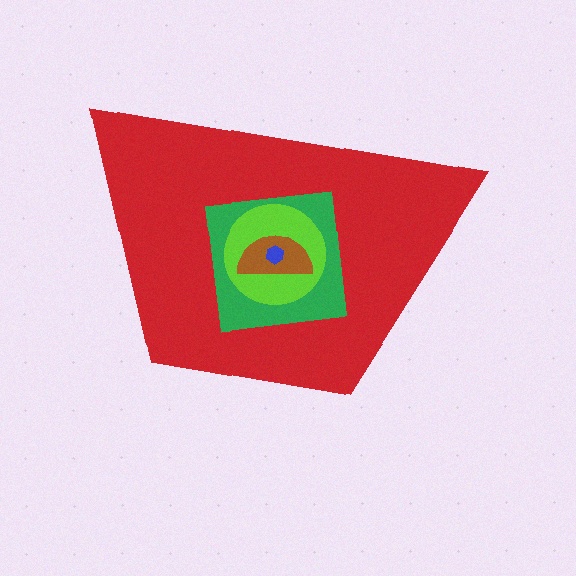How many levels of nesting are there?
5.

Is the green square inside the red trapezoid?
Yes.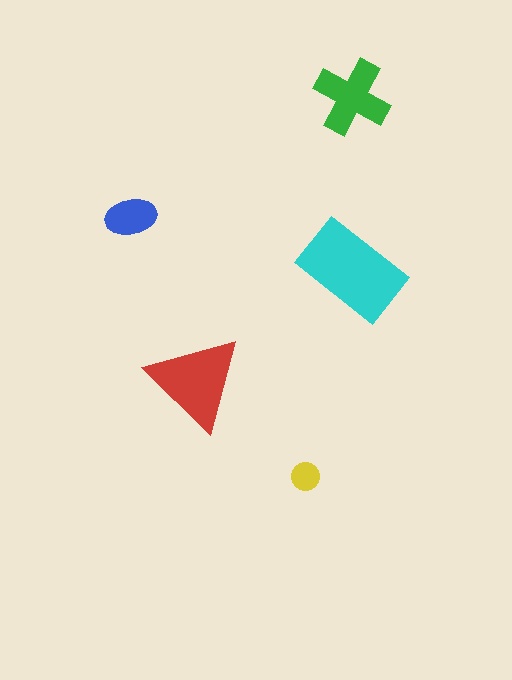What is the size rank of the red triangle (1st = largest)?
2nd.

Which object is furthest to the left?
The blue ellipse is leftmost.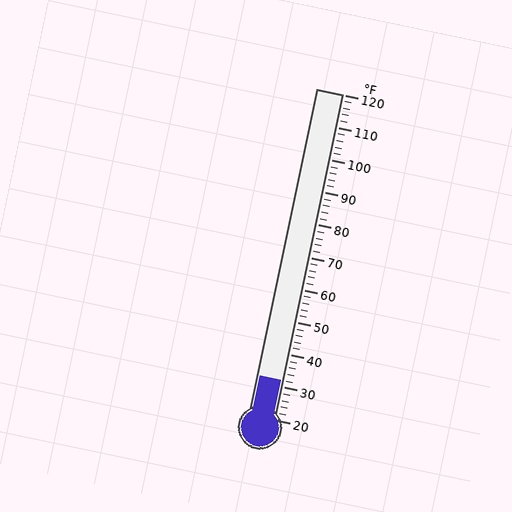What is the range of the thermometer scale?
The thermometer scale ranges from 20°F to 120°F.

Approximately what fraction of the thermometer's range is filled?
The thermometer is filled to approximately 10% of its range.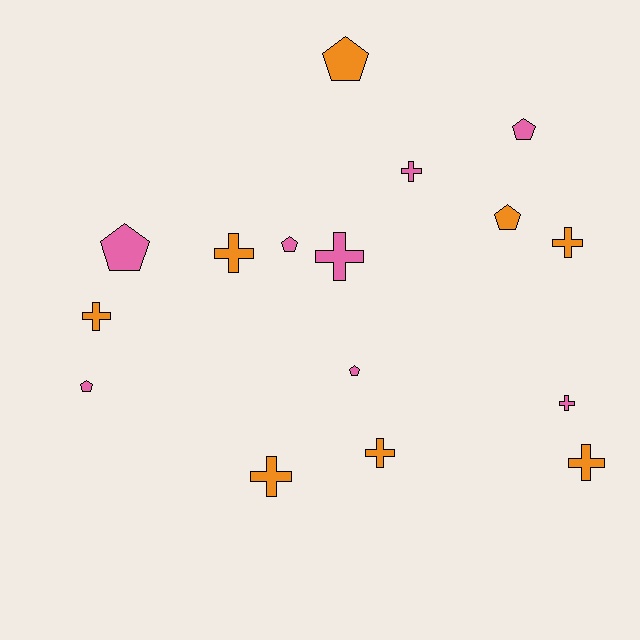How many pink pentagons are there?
There are 5 pink pentagons.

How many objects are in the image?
There are 16 objects.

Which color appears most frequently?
Orange, with 8 objects.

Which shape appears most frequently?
Cross, with 9 objects.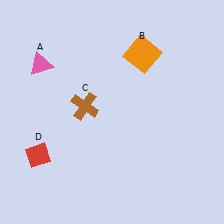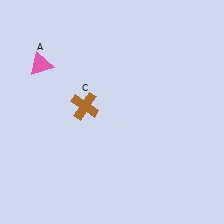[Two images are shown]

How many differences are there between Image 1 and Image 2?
There are 2 differences between the two images.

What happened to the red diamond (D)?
The red diamond (D) was removed in Image 2. It was in the bottom-left area of Image 1.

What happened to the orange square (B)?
The orange square (B) was removed in Image 2. It was in the top-right area of Image 1.